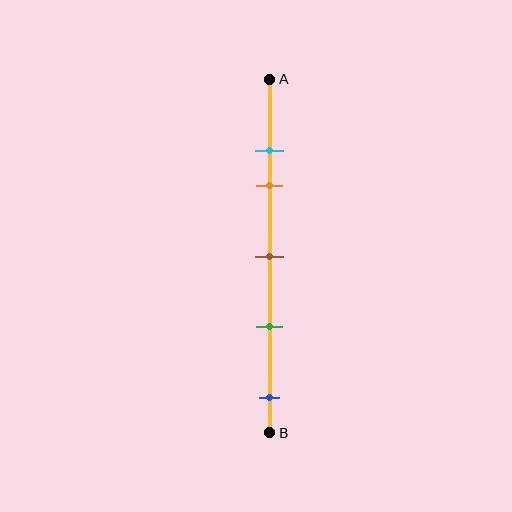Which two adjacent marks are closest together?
The cyan and orange marks are the closest adjacent pair.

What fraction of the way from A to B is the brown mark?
The brown mark is approximately 50% (0.5) of the way from A to B.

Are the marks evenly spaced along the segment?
No, the marks are not evenly spaced.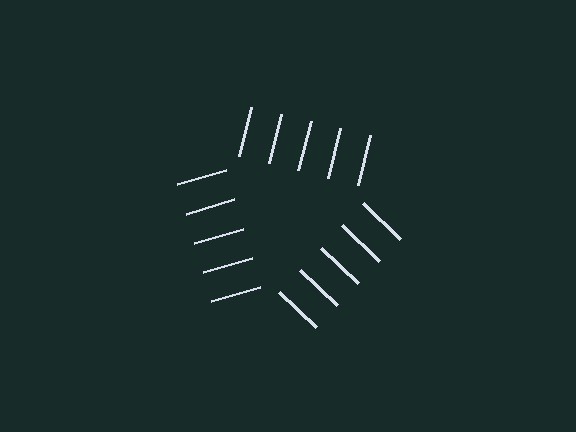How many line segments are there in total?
15 — 5 along each of the 3 edges.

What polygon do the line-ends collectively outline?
An illusory triangle — the line segments terminate on its edges but no continuous stroke is drawn.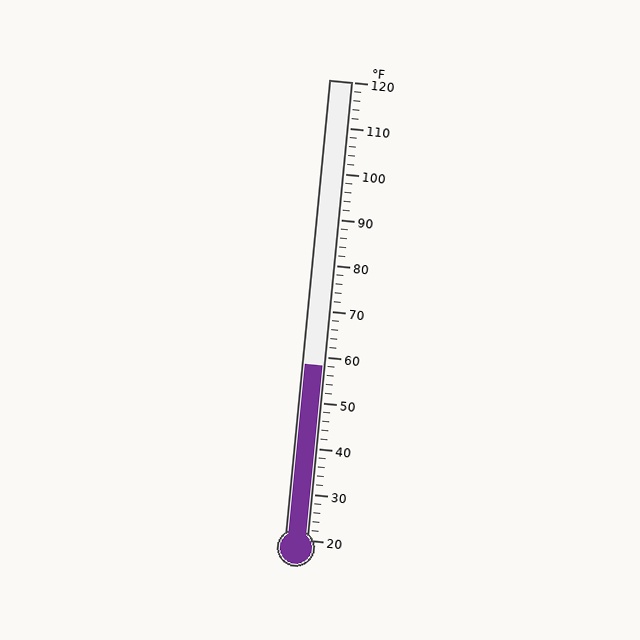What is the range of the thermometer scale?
The thermometer scale ranges from 20°F to 120°F.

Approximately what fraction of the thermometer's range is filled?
The thermometer is filled to approximately 40% of its range.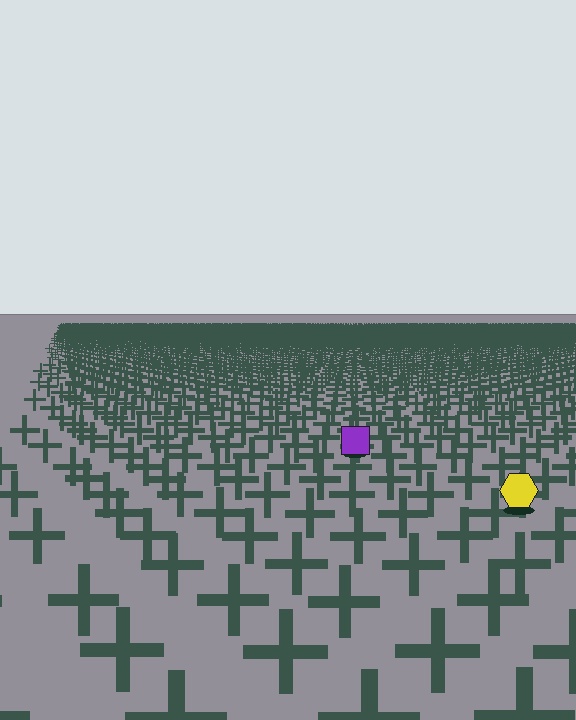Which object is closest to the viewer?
The yellow hexagon is closest. The texture marks near it are larger and more spread out.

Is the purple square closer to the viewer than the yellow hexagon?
No. The yellow hexagon is closer — you can tell from the texture gradient: the ground texture is coarser near it.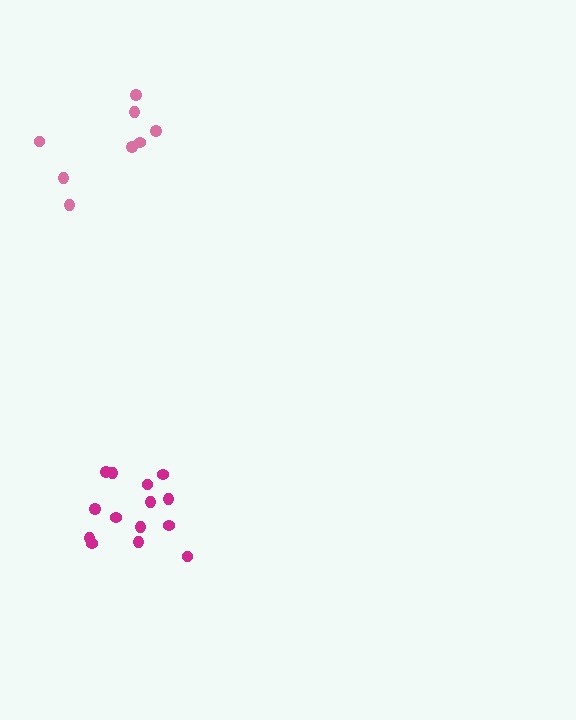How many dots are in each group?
Group 1: 14 dots, Group 2: 8 dots (22 total).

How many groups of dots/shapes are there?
There are 2 groups.